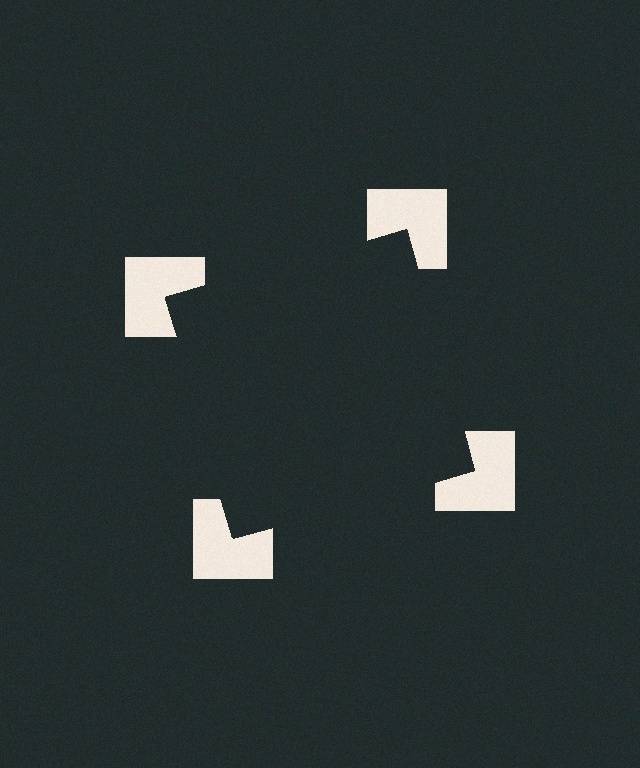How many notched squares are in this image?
There are 4 — one at each vertex of the illusory square.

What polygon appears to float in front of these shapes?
An illusory square — its edges are inferred from the aligned wedge cuts in the notched squares, not physically drawn.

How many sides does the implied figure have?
4 sides.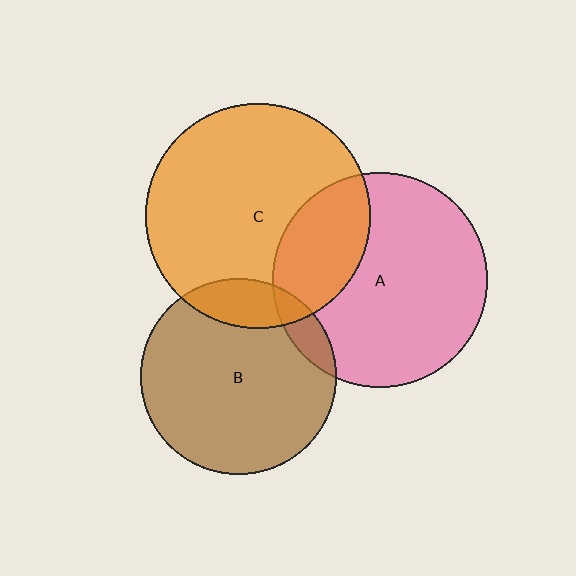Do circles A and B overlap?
Yes.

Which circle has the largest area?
Circle C (orange).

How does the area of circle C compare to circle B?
Approximately 1.3 times.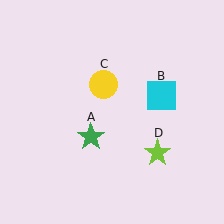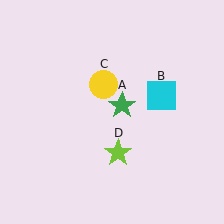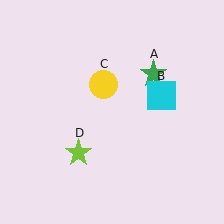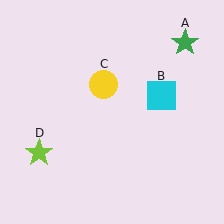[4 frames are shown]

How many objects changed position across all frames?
2 objects changed position: green star (object A), lime star (object D).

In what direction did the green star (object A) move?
The green star (object A) moved up and to the right.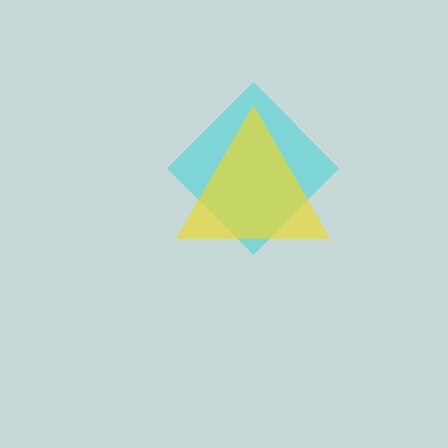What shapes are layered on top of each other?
The layered shapes are: a cyan diamond, a yellow triangle.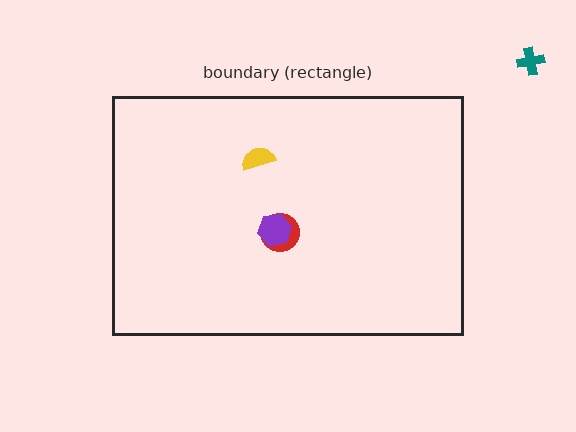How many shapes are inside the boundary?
3 inside, 1 outside.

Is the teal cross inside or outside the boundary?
Outside.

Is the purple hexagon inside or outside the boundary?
Inside.